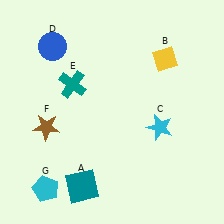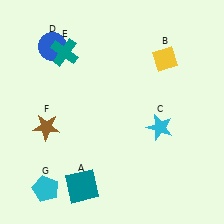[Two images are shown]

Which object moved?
The teal cross (E) moved up.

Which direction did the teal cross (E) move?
The teal cross (E) moved up.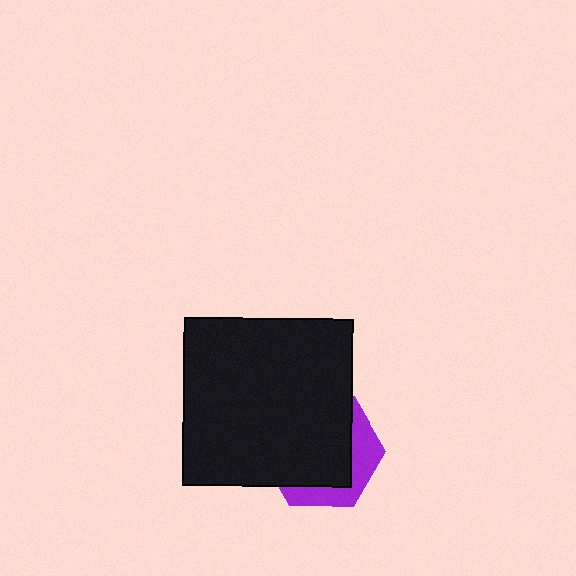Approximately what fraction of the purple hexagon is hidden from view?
Roughly 69% of the purple hexagon is hidden behind the black square.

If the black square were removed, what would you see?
You would see the complete purple hexagon.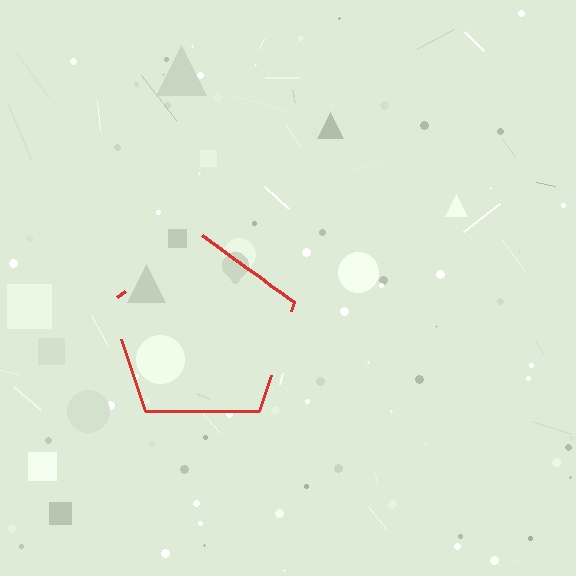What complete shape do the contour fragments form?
The contour fragments form a pentagon.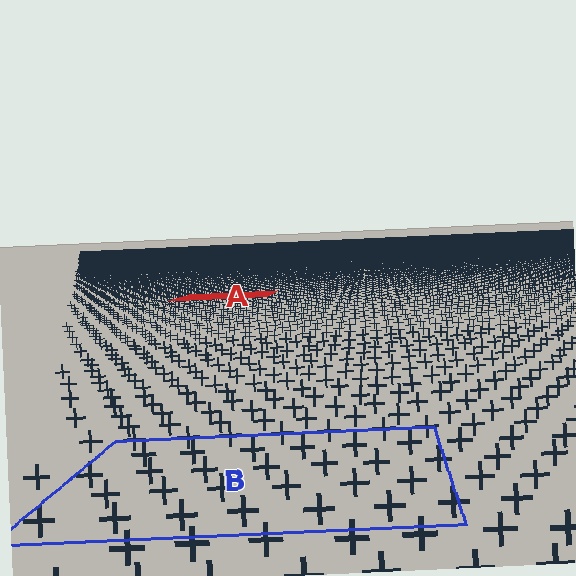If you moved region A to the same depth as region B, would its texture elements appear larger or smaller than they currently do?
They would appear larger. At a closer depth, the same texture elements are projected at a bigger on-screen size.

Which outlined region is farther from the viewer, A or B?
Region A is farther from the viewer — the texture elements inside it appear smaller and more densely packed.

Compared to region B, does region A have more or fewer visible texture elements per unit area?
Region A has more texture elements per unit area — they are packed more densely because it is farther away.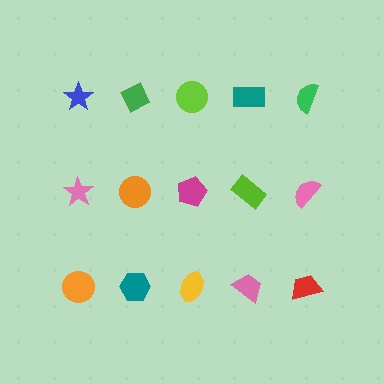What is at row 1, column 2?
A green diamond.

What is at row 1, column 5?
A green semicircle.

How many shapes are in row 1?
5 shapes.